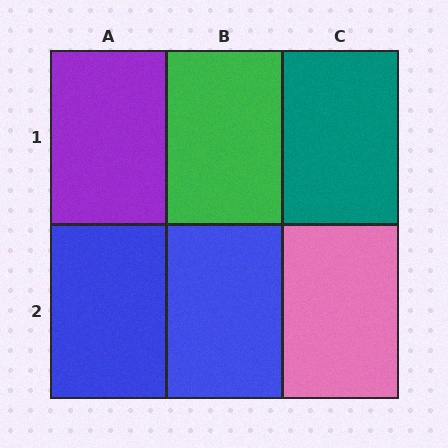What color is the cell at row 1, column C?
Teal.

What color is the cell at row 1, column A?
Purple.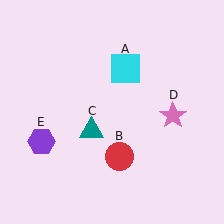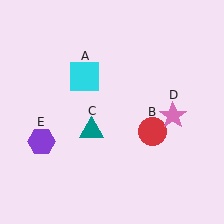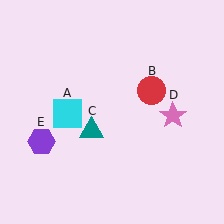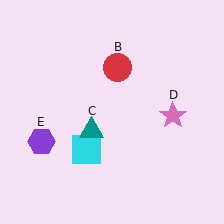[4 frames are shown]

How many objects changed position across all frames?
2 objects changed position: cyan square (object A), red circle (object B).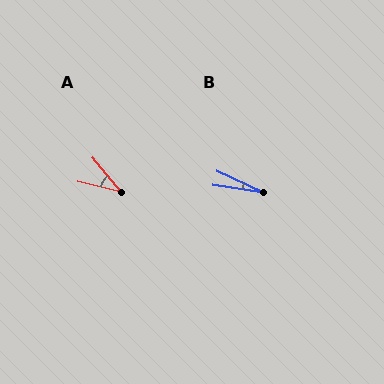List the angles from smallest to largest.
B (16°), A (36°).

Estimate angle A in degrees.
Approximately 36 degrees.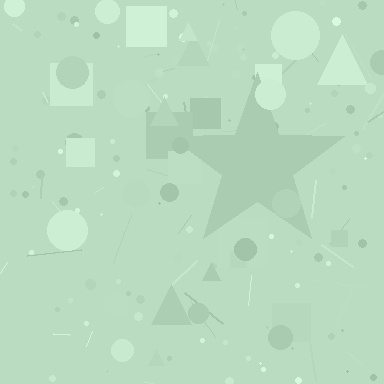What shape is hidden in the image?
A star is hidden in the image.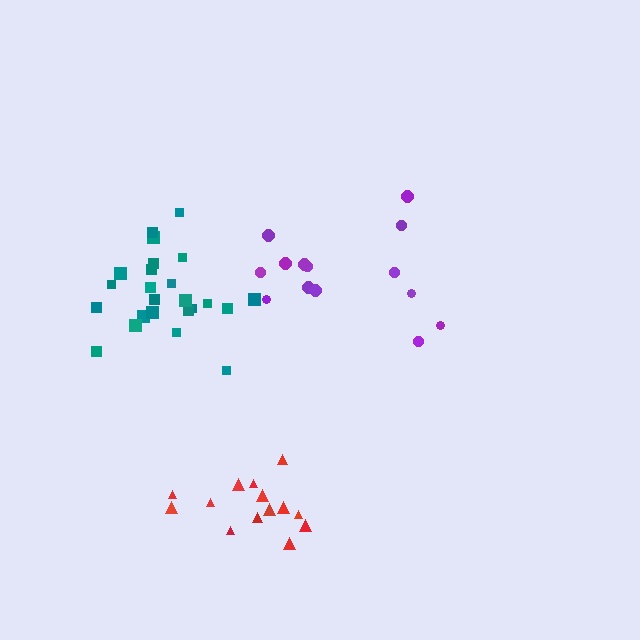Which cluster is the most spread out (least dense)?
Purple.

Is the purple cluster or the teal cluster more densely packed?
Teal.